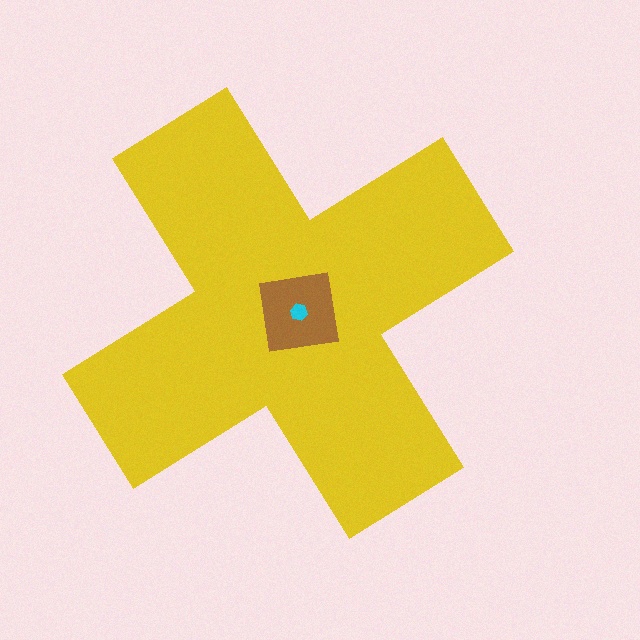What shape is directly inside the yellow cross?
The brown square.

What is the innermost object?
The cyan hexagon.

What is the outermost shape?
The yellow cross.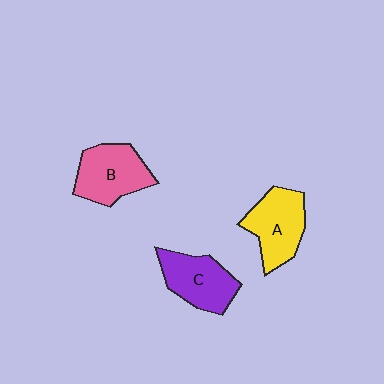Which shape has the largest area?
Shape A (yellow).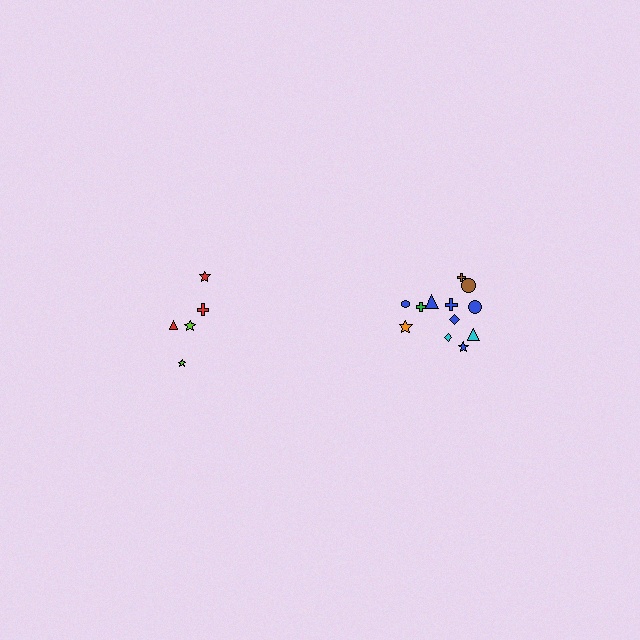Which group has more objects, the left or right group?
The right group.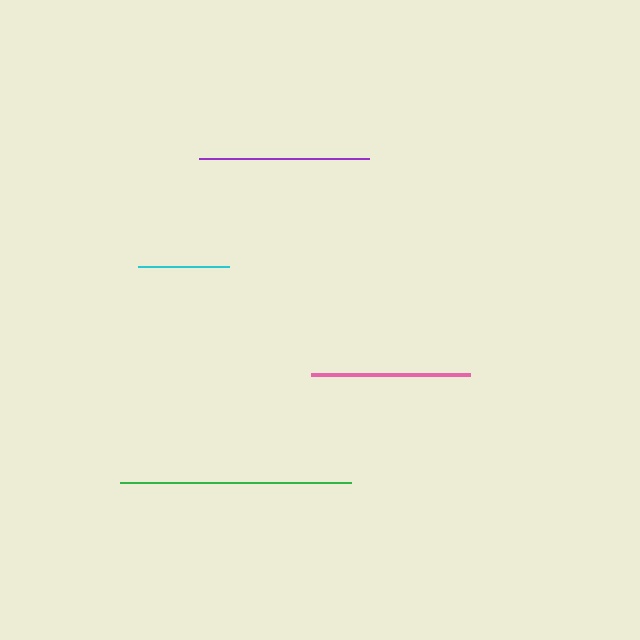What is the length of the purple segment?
The purple segment is approximately 170 pixels long.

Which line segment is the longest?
The green line is the longest at approximately 231 pixels.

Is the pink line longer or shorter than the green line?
The green line is longer than the pink line.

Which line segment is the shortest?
The cyan line is the shortest at approximately 91 pixels.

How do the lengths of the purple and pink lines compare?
The purple and pink lines are approximately the same length.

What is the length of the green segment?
The green segment is approximately 231 pixels long.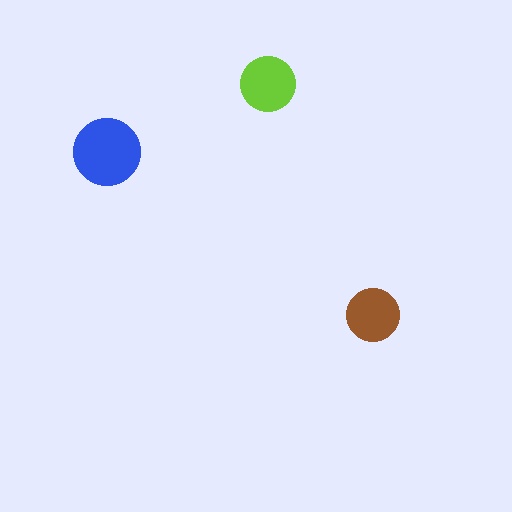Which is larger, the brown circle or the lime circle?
The lime one.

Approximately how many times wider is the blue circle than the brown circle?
About 1.5 times wider.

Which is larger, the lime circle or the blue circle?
The blue one.